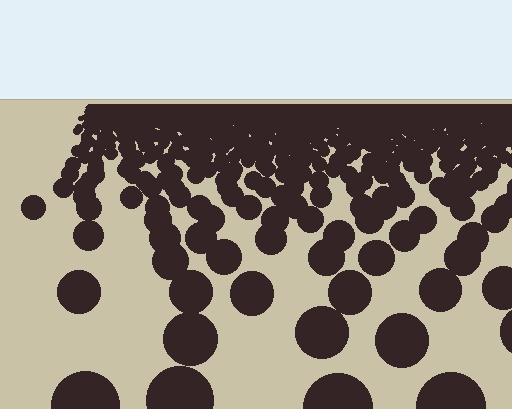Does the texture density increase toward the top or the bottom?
Density increases toward the top.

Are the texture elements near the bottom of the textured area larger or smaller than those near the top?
Larger. Near the bottom, elements are closer to the viewer and appear at a bigger on-screen size.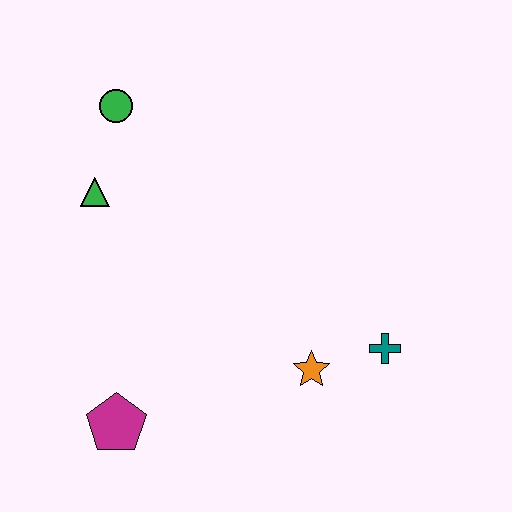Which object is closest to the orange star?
The teal cross is closest to the orange star.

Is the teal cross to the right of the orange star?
Yes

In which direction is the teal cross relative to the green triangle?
The teal cross is to the right of the green triangle.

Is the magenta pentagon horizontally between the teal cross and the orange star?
No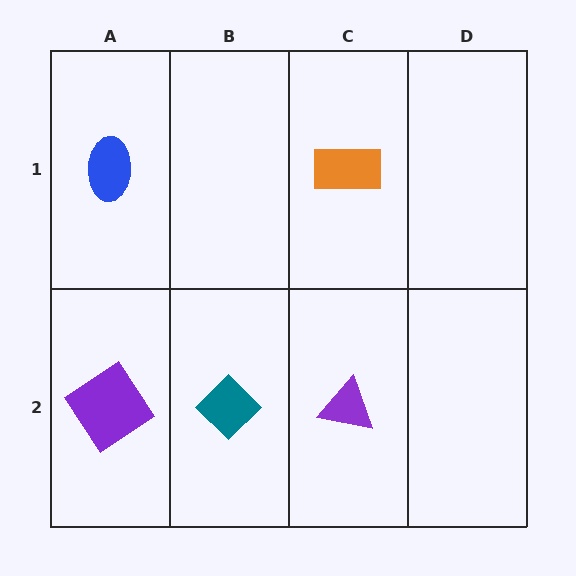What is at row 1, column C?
An orange rectangle.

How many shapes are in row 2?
3 shapes.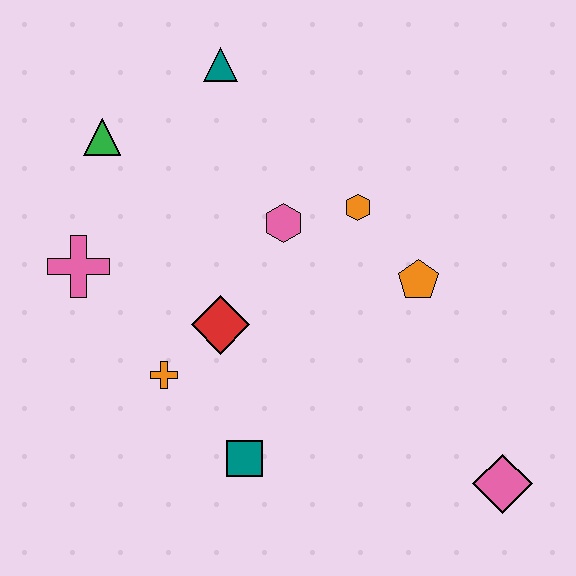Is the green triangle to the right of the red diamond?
No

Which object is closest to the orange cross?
The red diamond is closest to the orange cross.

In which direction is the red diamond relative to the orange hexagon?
The red diamond is to the left of the orange hexagon.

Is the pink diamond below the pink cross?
Yes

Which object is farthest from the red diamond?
The pink diamond is farthest from the red diamond.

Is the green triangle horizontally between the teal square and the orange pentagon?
No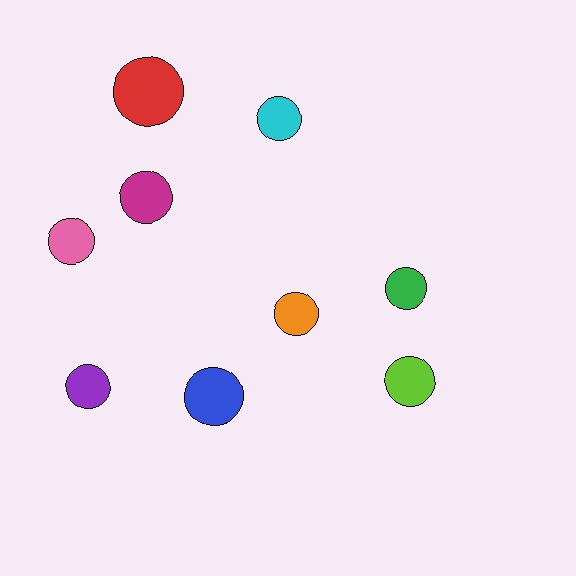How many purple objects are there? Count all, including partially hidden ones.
There is 1 purple object.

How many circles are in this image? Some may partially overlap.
There are 9 circles.